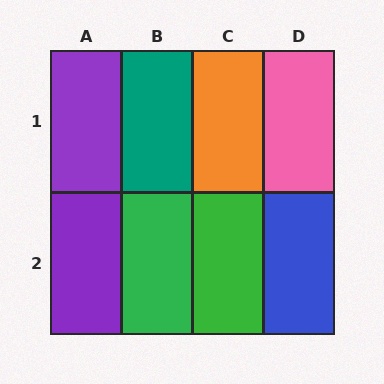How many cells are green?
2 cells are green.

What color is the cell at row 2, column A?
Purple.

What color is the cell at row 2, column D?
Blue.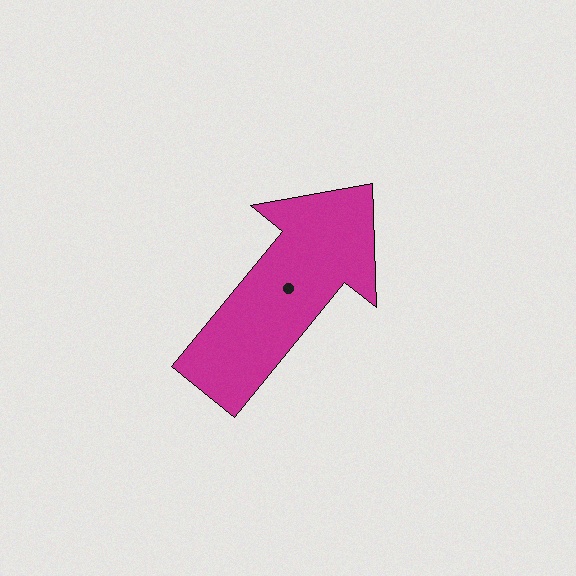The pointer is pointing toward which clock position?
Roughly 1 o'clock.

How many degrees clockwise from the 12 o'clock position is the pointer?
Approximately 39 degrees.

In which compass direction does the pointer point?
Northeast.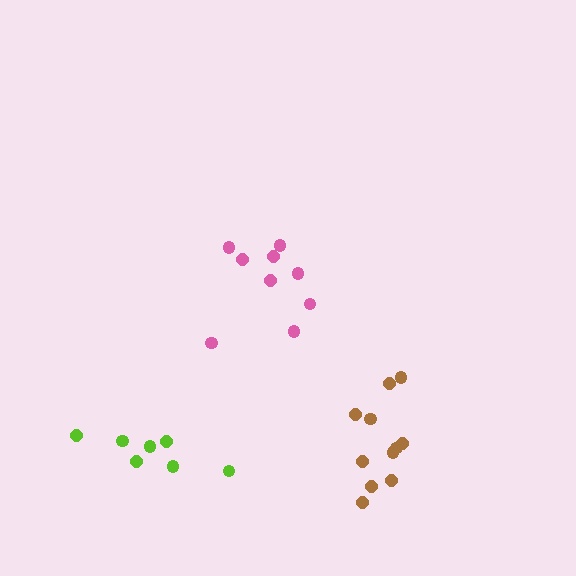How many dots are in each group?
Group 1: 9 dots, Group 2: 11 dots, Group 3: 7 dots (27 total).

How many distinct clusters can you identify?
There are 3 distinct clusters.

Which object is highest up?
The pink cluster is topmost.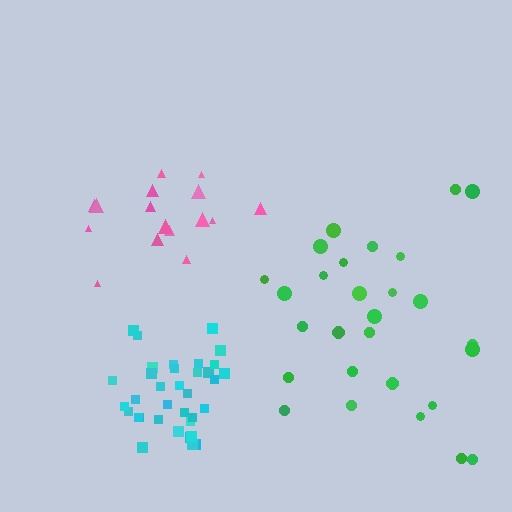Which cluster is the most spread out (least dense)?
Green.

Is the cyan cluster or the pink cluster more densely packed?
Cyan.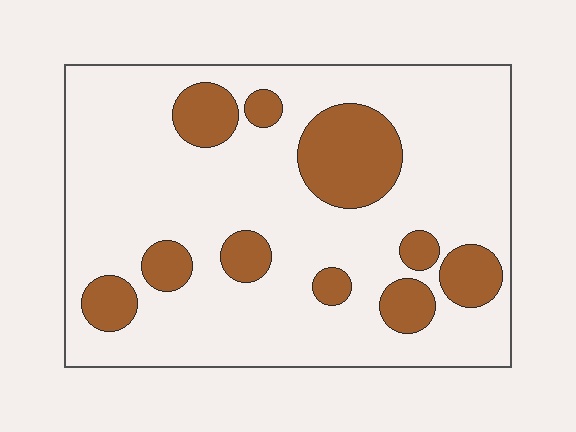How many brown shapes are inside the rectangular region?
10.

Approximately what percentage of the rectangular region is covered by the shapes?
Approximately 20%.